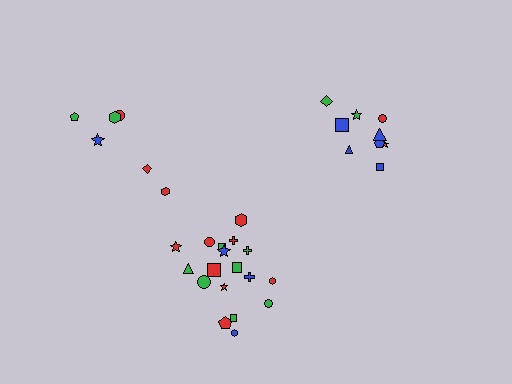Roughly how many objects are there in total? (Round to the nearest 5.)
Roughly 35 objects in total.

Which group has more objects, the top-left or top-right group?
The top-right group.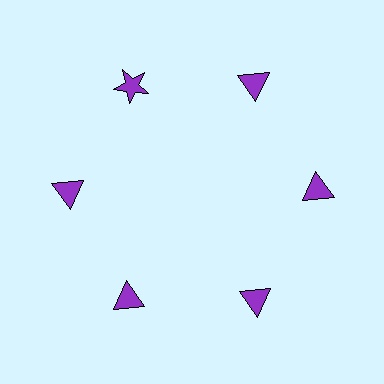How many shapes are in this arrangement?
There are 6 shapes arranged in a ring pattern.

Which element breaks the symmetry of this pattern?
The purple star at roughly the 11 o'clock position breaks the symmetry. All other shapes are purple triangles.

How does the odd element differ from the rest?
It has a different shape: star instead of triangle.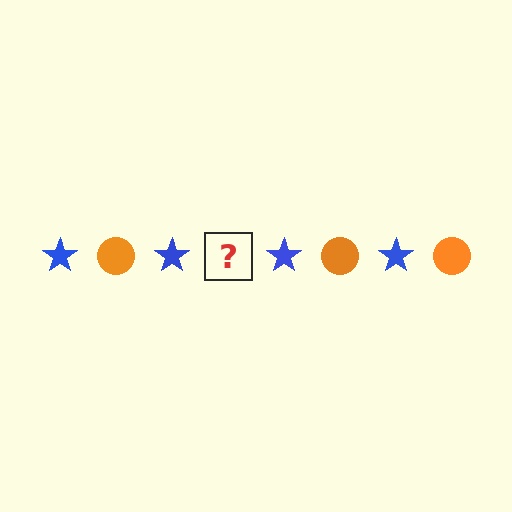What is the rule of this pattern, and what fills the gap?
The rule is that the pattern alternates between blue star and orange circle. The gap should be filled with an orange circle.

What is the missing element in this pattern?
The missing element is an orange circle.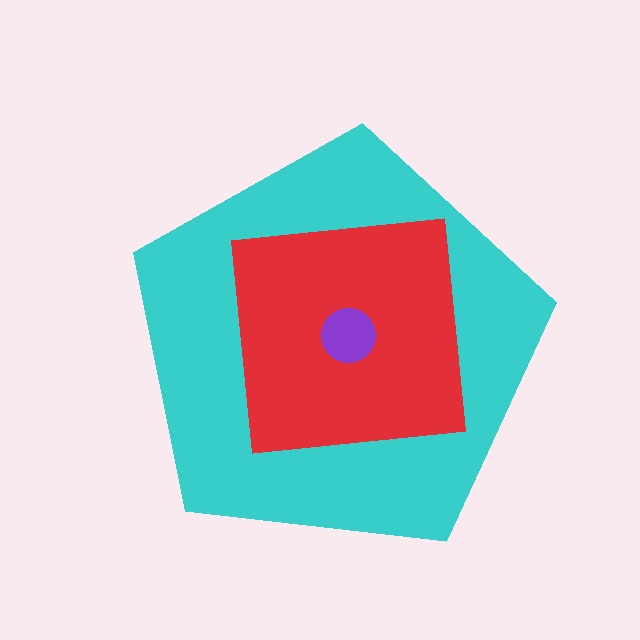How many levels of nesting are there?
3.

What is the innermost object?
The purple circle.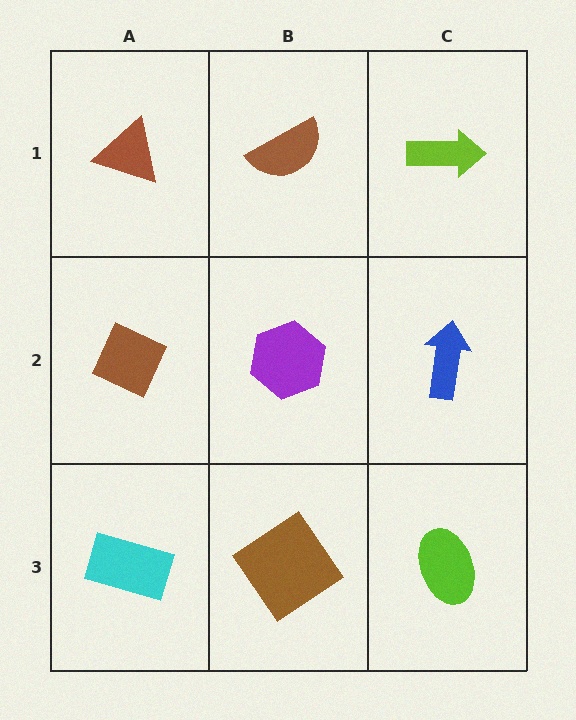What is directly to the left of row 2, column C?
A purple hexagon.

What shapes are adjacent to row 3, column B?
A purple hexagon (row 2, column B), a cyan rectangle (row 3, column A), a lime ellipse (row 3, column C).